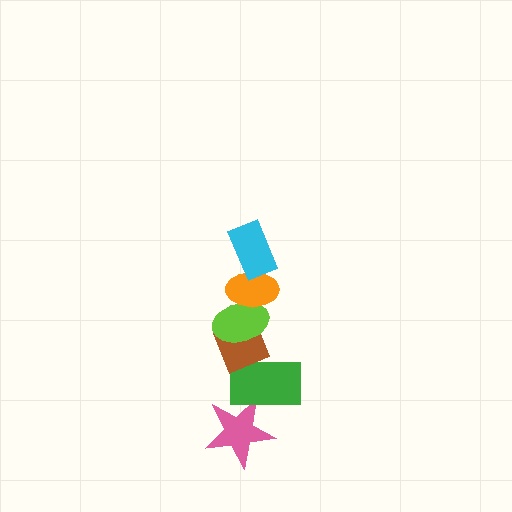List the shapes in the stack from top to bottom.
From top to bottom: the cyan rectangle, the orange ellipse, the lime ellipse, the brown diamond, the green rectangle, the pink star.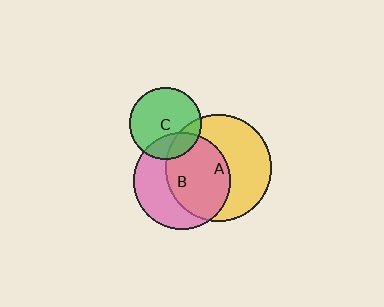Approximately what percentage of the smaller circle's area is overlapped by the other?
Approximately 20%.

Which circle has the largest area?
Circle A (yellow).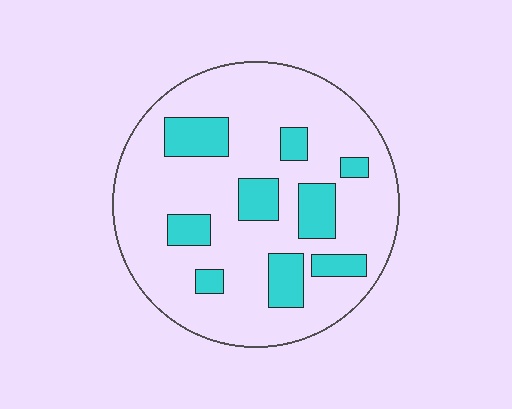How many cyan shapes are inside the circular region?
9.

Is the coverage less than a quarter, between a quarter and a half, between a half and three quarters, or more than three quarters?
Less than a quarter.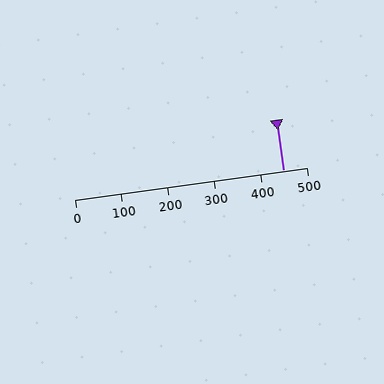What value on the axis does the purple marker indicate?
The marker indicates approximately 450.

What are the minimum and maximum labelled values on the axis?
The axis runs from 0 to 500.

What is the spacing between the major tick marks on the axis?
The major ticks are spaced 100 apart.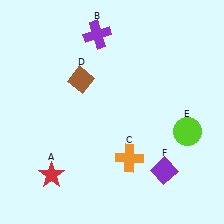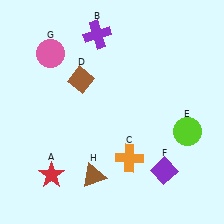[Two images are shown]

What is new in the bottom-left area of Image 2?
A brown triangle (H) was added in the bottom-left area of Image 2.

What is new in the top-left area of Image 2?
A pink circle (G) was added in the top-left area of Image 2.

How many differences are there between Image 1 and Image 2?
There are 2 differences between the two images.